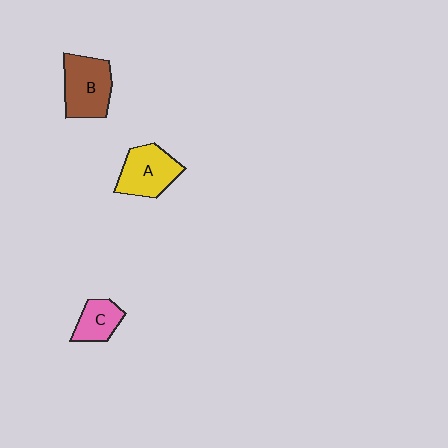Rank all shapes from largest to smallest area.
From largest to smallest: B (brown), A (yellow), C (pink).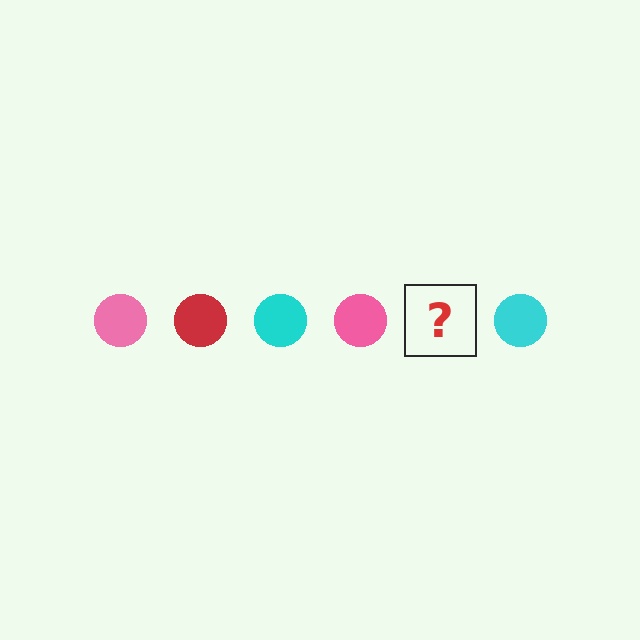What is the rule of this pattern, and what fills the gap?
The rule is that the pattern cycles through pink, red, cyan circles. The gap should be filled with a red circle.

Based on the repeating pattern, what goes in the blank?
The blank should be a red circle.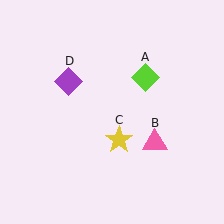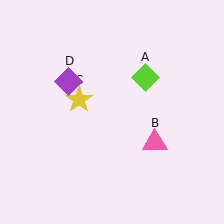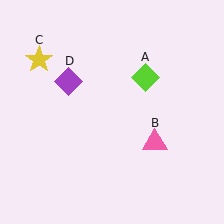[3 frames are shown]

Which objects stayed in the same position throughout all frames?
Lime diamond (object A) and pink triangle (object B) and purple diamond (object D) remained stationary.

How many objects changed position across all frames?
1 object changed position: yellow star (object C).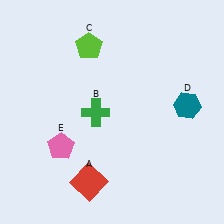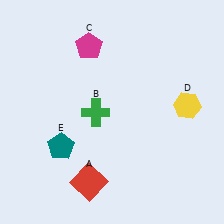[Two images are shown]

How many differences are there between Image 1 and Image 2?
There are 3 differences between the two images.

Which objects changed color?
C changed from lime to magenta. D changed from teal to yellow. E changed from pink to teal.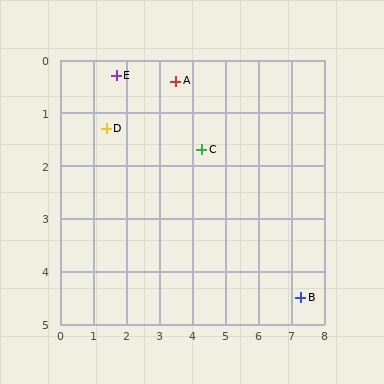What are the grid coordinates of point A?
Point A is at approximately (3.5, 0.4).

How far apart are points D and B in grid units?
Points D and B are about 6.7 grid units apart.